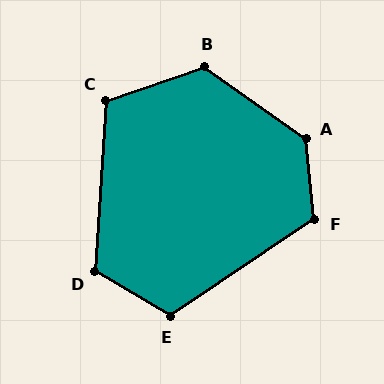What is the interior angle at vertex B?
Approximately 126 degrees (obtuse).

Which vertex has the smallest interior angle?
C, at approximately 113 degrees.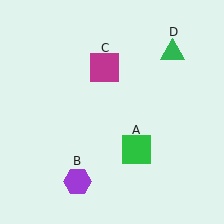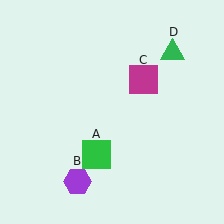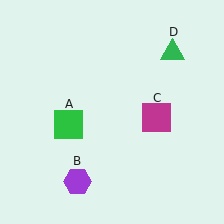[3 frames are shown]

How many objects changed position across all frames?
2 objects changed position: green square (object A), magenta square (object C).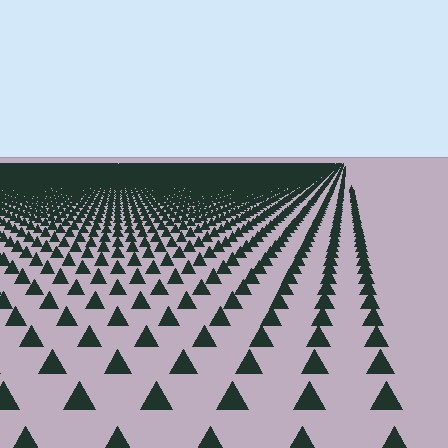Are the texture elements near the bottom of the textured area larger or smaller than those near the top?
Larger. Near the bottom, elements are closer to the viewer and appear at a bigger on-screen size.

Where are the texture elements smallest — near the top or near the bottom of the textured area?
Near the top.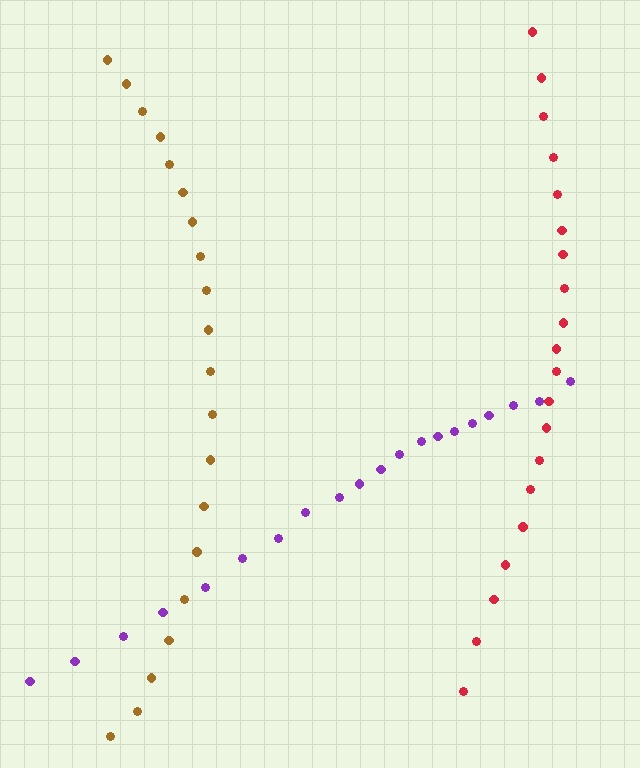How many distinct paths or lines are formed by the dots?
There are 3 distinct paths.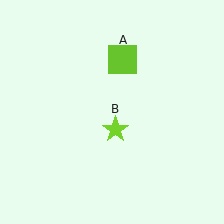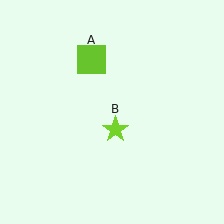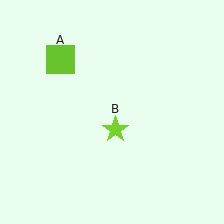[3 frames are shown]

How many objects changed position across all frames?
1 object changed position: lime square (object A).